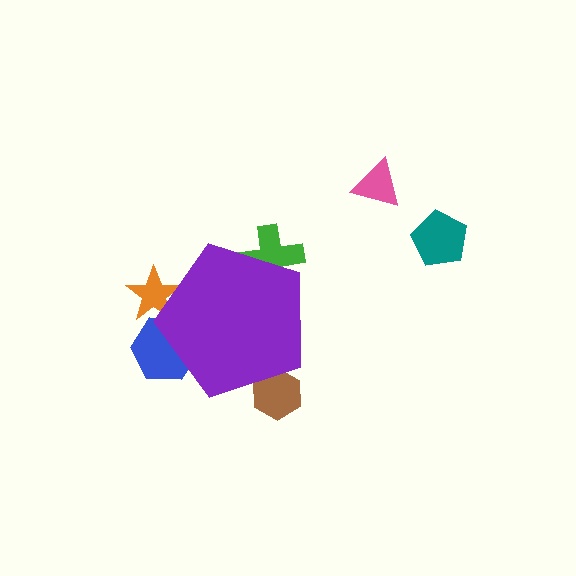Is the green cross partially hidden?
Yes, the green cross is partially hidden behind the purple pentagon.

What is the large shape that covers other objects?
A purple pentagon.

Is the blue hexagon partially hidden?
Yes, the blue hexagon is partially hidden behind the purple pentagon.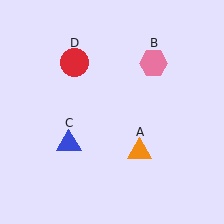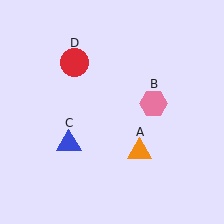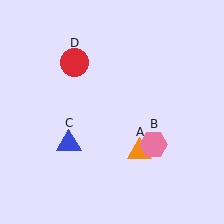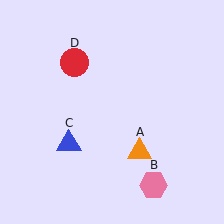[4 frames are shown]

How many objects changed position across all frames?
1 object changed position: pink hexagon (object B).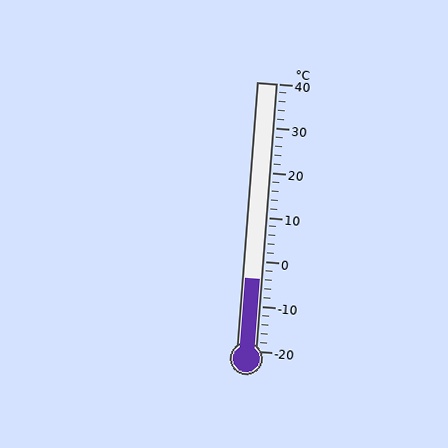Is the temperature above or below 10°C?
The temperature is below 10°C.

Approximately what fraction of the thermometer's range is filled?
The thermometer is filled to approximately 25% of its range.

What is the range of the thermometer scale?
The thermometer scale ranges from -20°C to 40°C.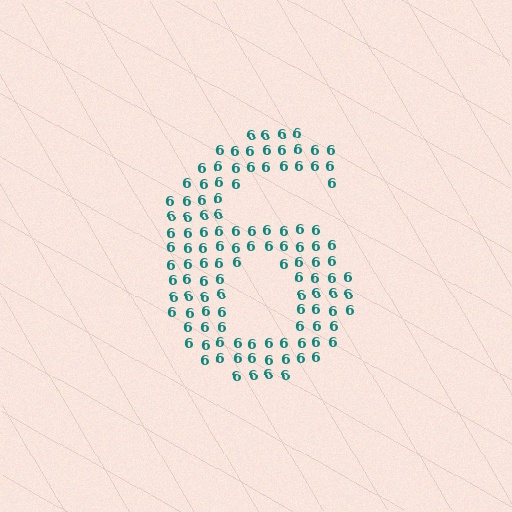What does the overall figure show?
The overall figure shows the digit 6.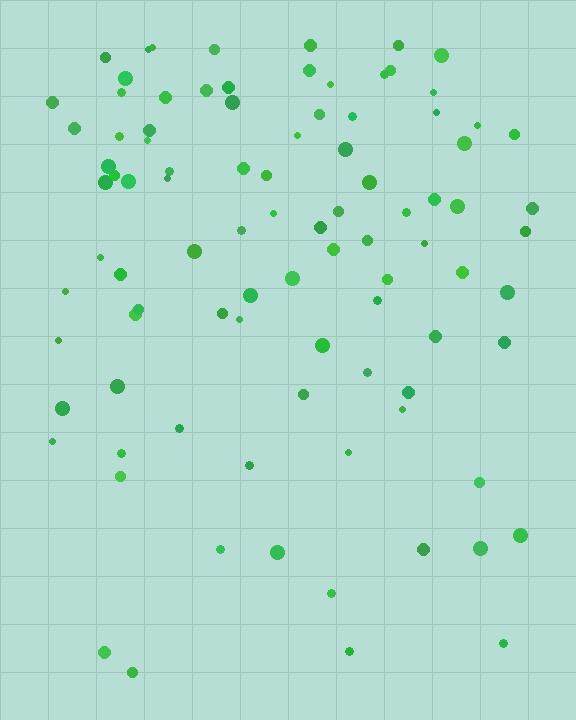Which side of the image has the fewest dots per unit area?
The bottom.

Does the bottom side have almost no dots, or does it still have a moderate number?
Still a moderate number, just noticeably fewer than the top.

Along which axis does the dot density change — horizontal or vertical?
Vertical.